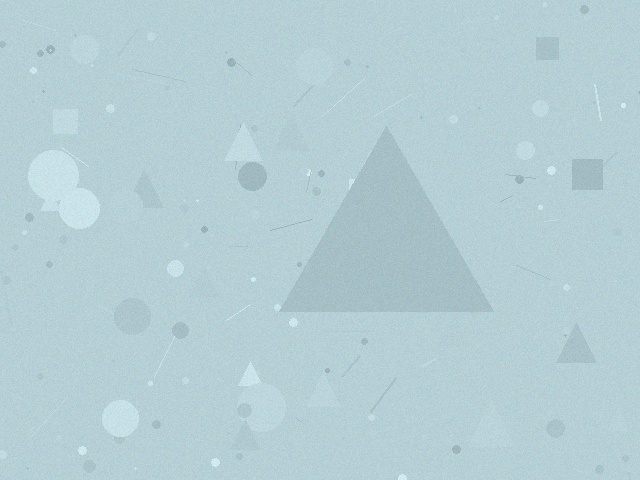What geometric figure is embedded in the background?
A triangle is embedded in the background.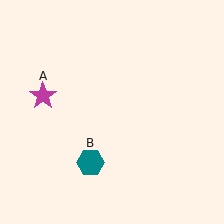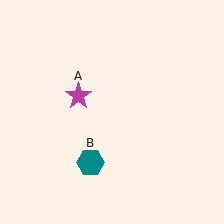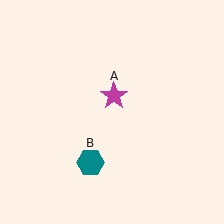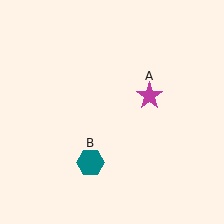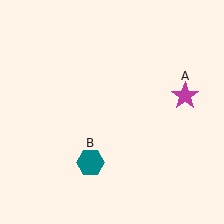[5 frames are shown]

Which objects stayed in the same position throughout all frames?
Teal hexagon (object B) remained stationary.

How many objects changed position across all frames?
1 object changed position: magenta star (object A).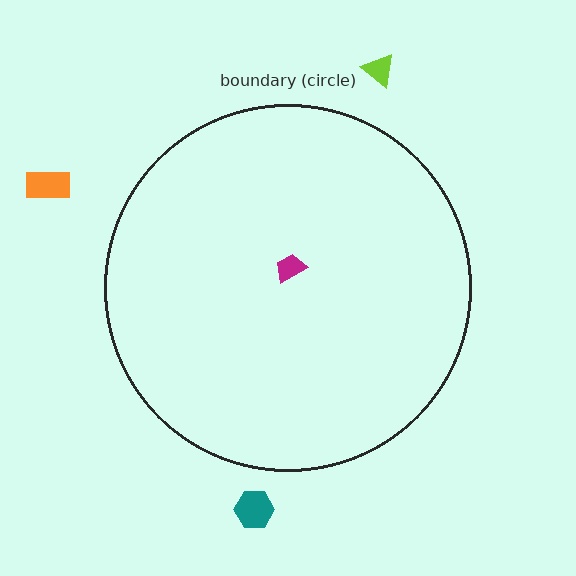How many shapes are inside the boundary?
1 inside, 3 outside.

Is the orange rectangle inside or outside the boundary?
Outside.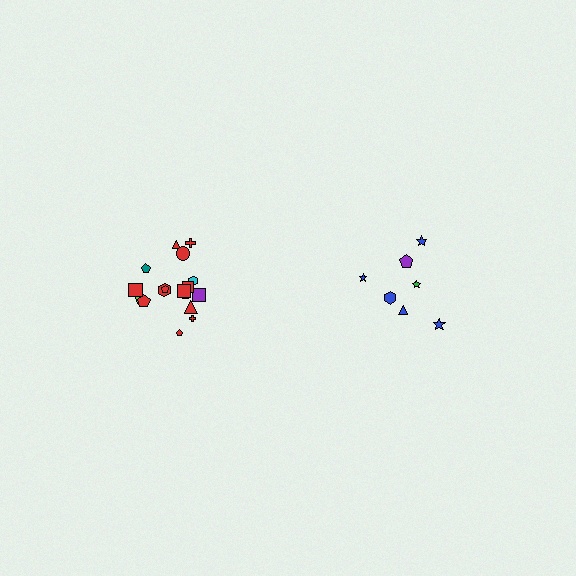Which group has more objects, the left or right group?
The left group.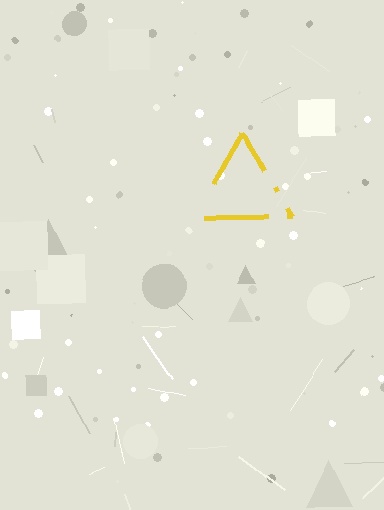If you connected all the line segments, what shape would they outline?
They would outline a triangle.